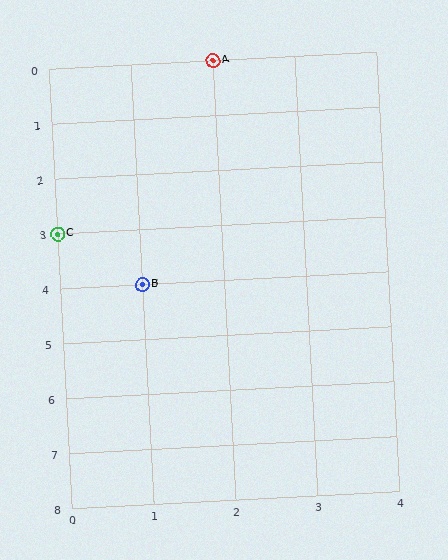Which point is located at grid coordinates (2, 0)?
Point A is at (2, 0).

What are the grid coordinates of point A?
Point A is at grid coordinates (2, 0).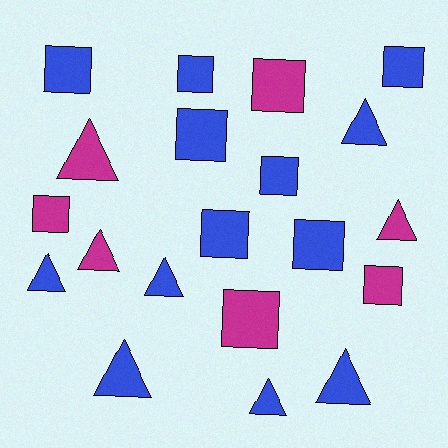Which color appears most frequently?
Blue, with 13 objects.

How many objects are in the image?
There are 20 objects.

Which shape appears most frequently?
Square, with 11 objects.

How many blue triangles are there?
There are 6 blue triangles.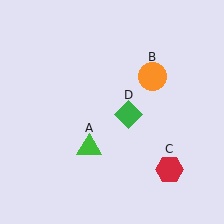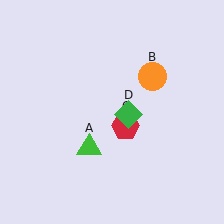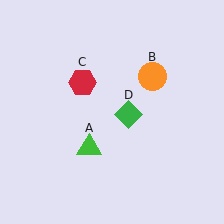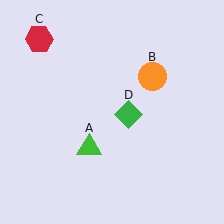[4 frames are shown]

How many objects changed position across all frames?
1 object changed position: red hexagon (object C).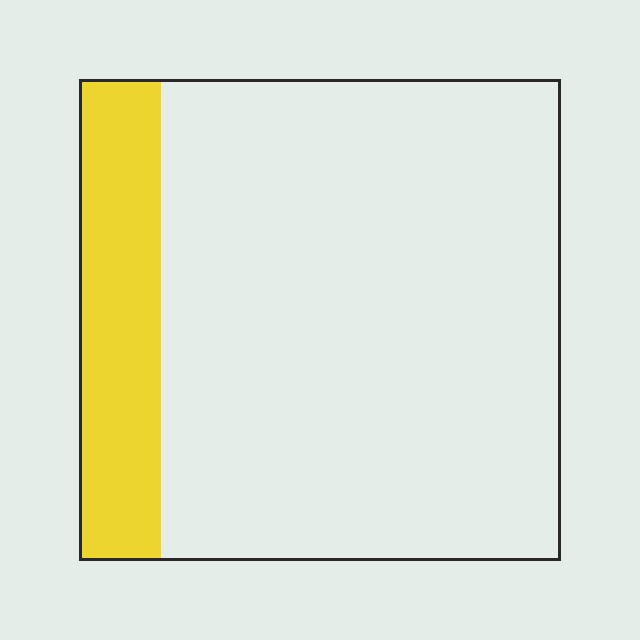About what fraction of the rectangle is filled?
About one sixth (1/6).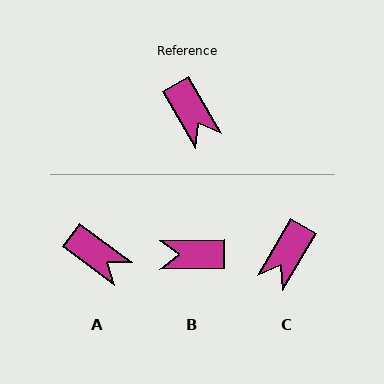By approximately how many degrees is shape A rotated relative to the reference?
Approximately 24 degrees counter-clockwise.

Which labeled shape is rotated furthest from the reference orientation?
B, about 119 degrees away.